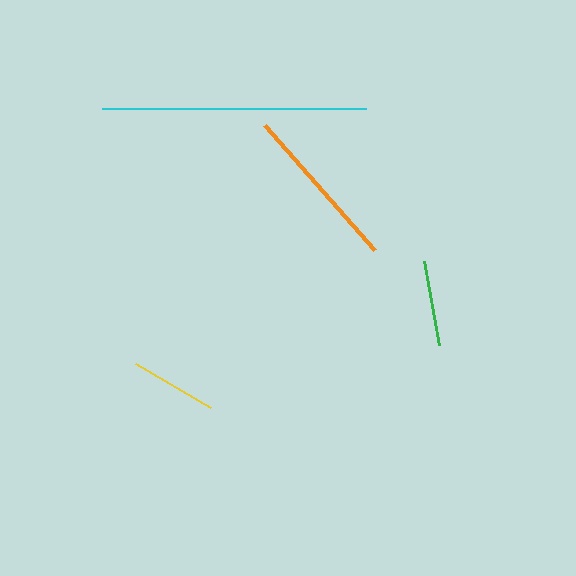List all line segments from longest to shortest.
From longest to shortest: cyan, orange, yellow, green.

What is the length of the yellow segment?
The yellow segment is approximately 88 pixels long.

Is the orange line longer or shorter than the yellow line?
The orange line is longer than the yellow line.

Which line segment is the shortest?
The green line is the shortest at approximately 86 pixels.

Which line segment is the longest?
The cyan line is the longest at approximately 264 pixels.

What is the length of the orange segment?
The orange segment is approximately 166 pixels long.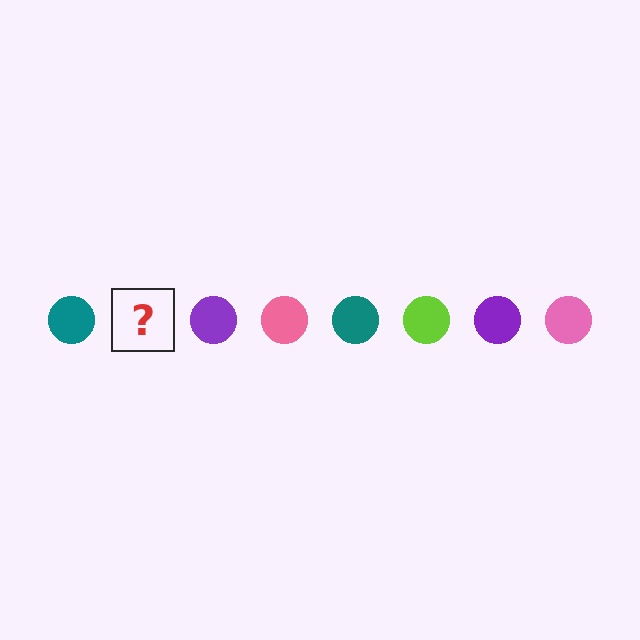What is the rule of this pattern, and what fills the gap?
The rule is that the pattern cycles through teal, lime, purple, pink circles. The gap should be filled with a lime circle.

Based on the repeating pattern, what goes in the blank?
The blank should be a lime circle.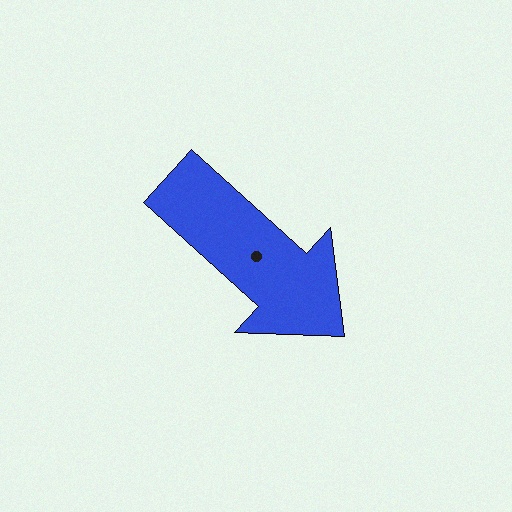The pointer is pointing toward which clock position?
Roughly 4 o'clock.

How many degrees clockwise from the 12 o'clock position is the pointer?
Approximately 132 degrees.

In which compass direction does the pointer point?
Southeast.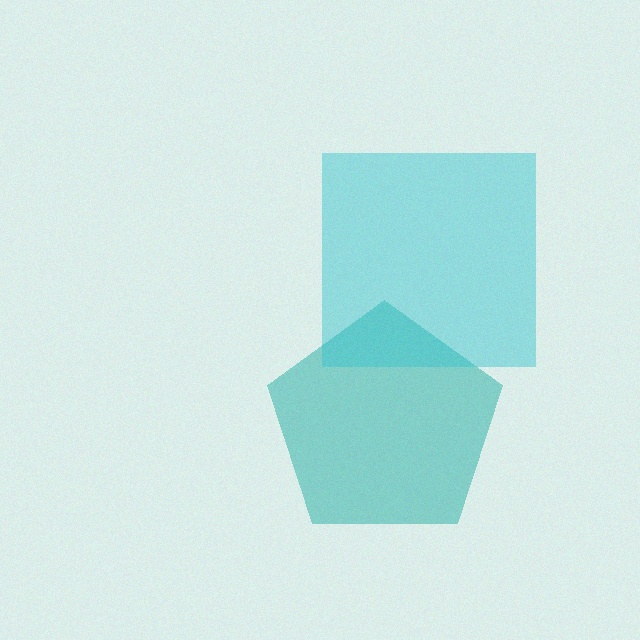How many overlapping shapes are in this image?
There are 2 overlapping shapes in the image.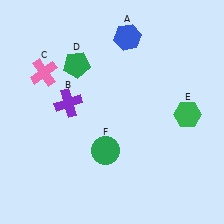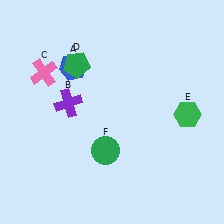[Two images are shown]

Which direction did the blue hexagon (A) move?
The blue hexagon (A) moved left.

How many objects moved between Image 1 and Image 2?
1 object moved between the two images.